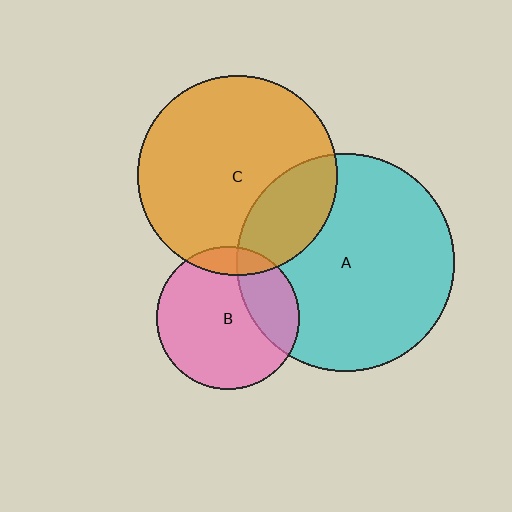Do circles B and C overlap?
Yes.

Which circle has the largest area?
Circle A (cyan).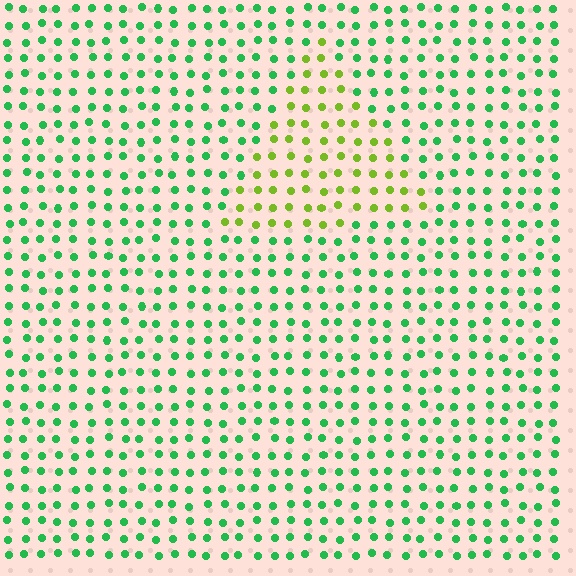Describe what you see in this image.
The image is filled with small green elements in a uniform arrangement. A triangle-shaped region is visible where the elements are tinted to a slightly different hue, forming a subtle color boundary.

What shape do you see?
I see a triangle.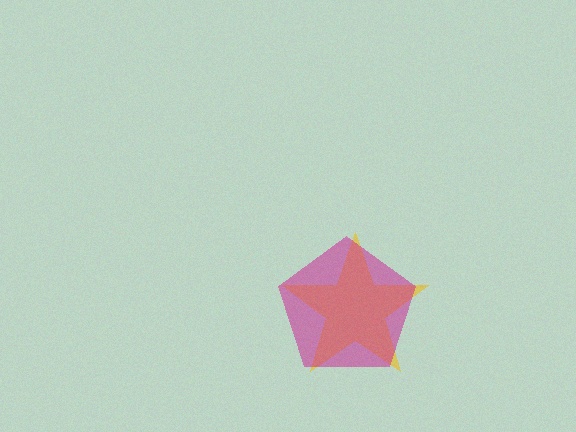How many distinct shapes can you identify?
There are 2 distinct shapes: a yellow star, a magenta pentagon.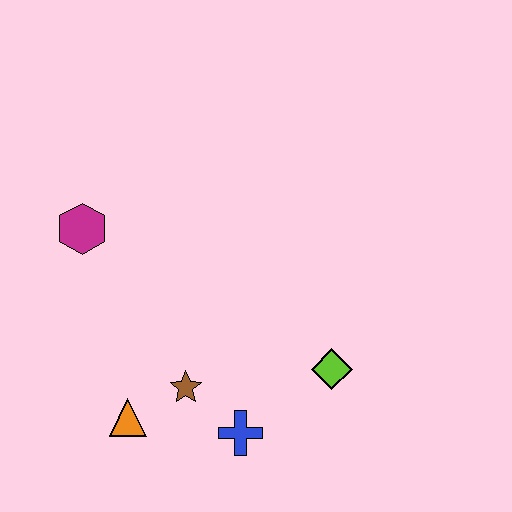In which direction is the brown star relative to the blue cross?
The brown star is to the left of the blue cross.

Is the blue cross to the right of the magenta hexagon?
Yes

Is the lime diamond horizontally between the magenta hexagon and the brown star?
No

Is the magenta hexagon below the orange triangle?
No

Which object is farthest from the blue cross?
The magenta hexagon is farthest from the blue cross.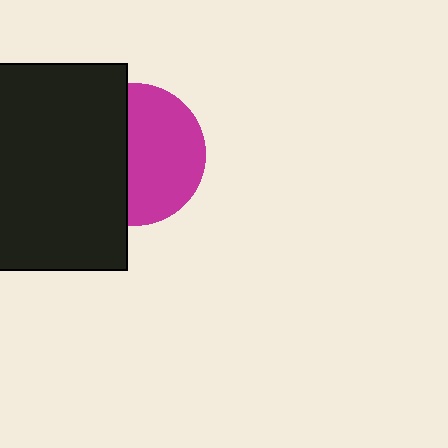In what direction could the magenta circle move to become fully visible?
The magenta circle could move right. That would shift it out from behind the black rectangle entirely.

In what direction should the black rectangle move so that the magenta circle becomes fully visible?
The black rectangle should move left. That is the shortest direction to clear the overlap and leave the magenta circle fully visible.